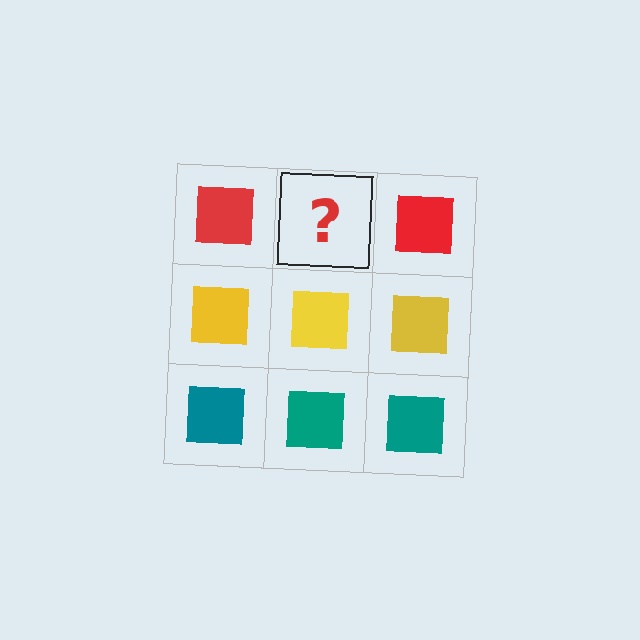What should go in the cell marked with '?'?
The missing cell should contain a red square.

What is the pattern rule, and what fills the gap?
The rule is that each row has a consistent color. The gap should be filled with a red square.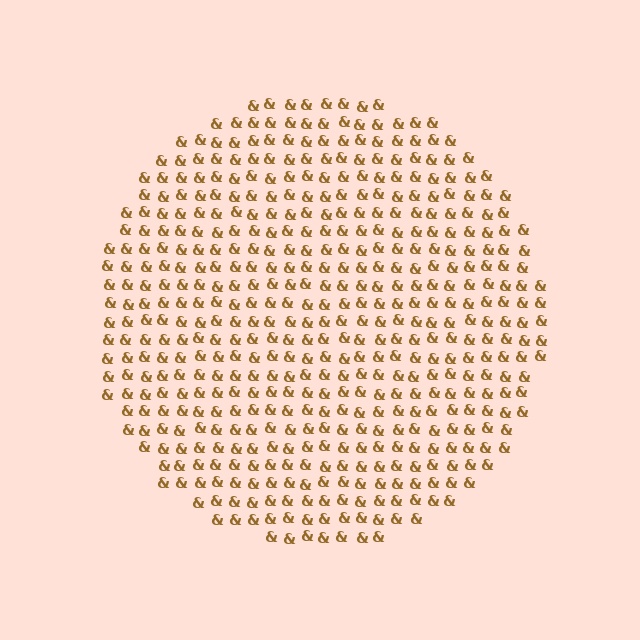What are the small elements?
The small elements are ampersands.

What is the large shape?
The large shape is a circle.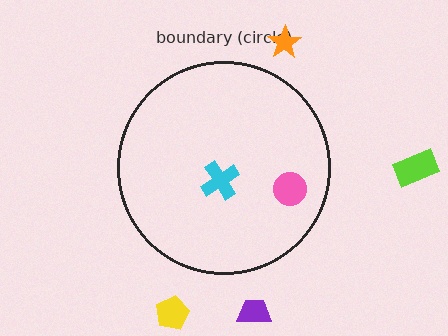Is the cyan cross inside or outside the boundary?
Inside.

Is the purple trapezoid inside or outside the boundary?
Outside.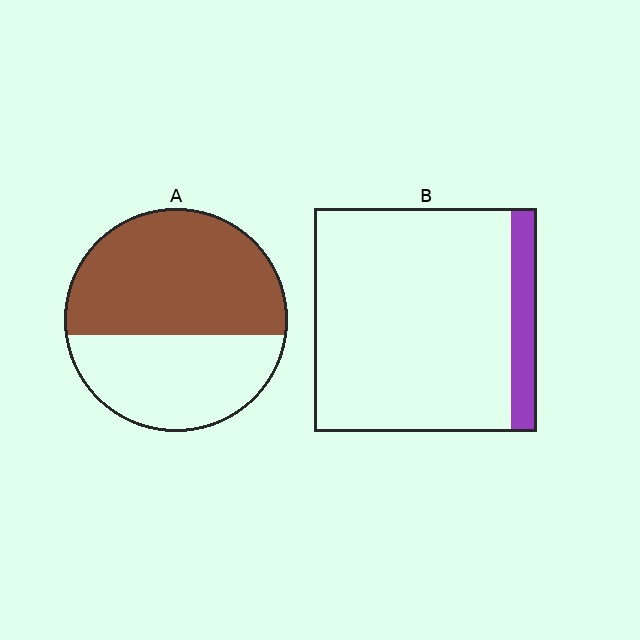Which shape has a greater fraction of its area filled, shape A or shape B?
Shape A.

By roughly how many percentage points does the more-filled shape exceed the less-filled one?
By roughly 45 percentage points (A over B).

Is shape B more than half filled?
No.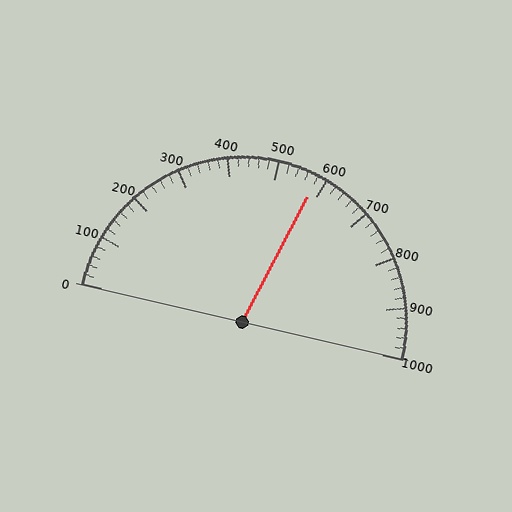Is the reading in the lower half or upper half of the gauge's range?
The reading is in the upper half of the range (0 to 1000).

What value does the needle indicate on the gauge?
The needle indicates approximately 580.